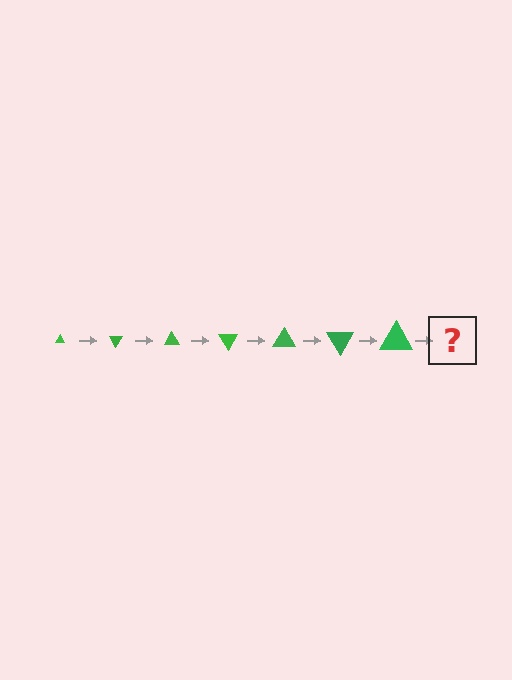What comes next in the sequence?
The next element should be a triangle, larger than the previous one and rotated 420 degrees from the start.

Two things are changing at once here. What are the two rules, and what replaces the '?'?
The two rules are that the triangle grows larger each step and it rotates 60 degrees each step. The '?' should be a triangle, larger than the previous one and rotated 420 degrees from the start.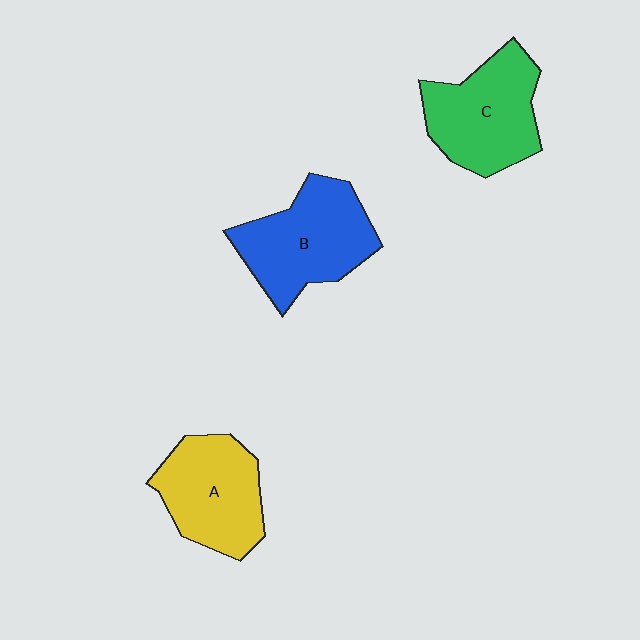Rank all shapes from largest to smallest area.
From largest to smallest: B (blue), C (green), A (yellow).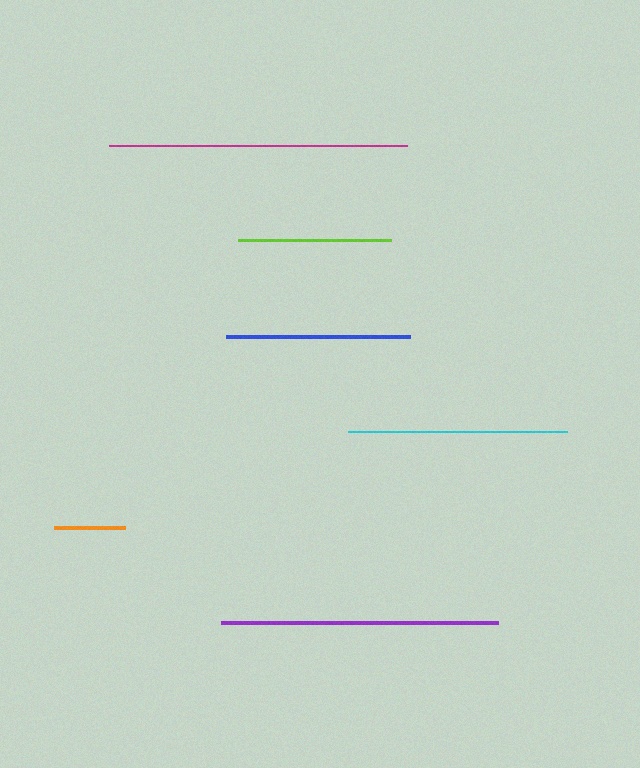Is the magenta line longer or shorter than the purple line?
The magenta line is longer than the purple line.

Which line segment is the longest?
The magenta line is the longest at approximately 298 pixels.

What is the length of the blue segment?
The blue segment is approximately 184 pixels long.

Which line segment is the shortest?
The orange line is the shortest at approximately 71 pixels.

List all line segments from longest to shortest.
From longest to shortest: magenta, purple, cyan, blue, lime, orange.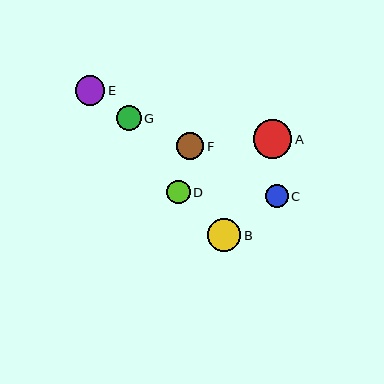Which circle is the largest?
Circle A is the largest with a size of approximately 39 pixels.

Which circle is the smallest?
Circle C is the smallest with a size of approximately 22 pixels.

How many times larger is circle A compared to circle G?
Circle A is approximately 1.6 times the size of circle G.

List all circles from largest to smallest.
From largest to smallest: A, B, E, F, G, D, C.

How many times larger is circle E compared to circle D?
Circle E is approximately 1.3 times the size of circle D.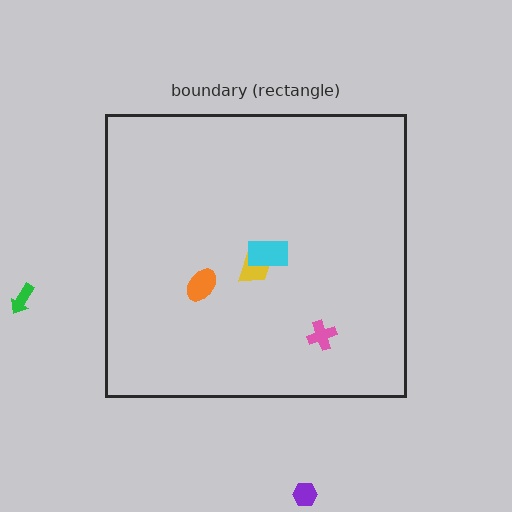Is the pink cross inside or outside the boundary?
Inside.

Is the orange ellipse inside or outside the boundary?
Inside.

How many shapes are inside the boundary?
4 inside, 2 outside.